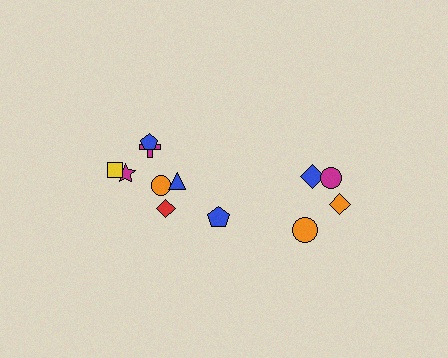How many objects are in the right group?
There are 4 objects.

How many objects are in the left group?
There are 8 objects.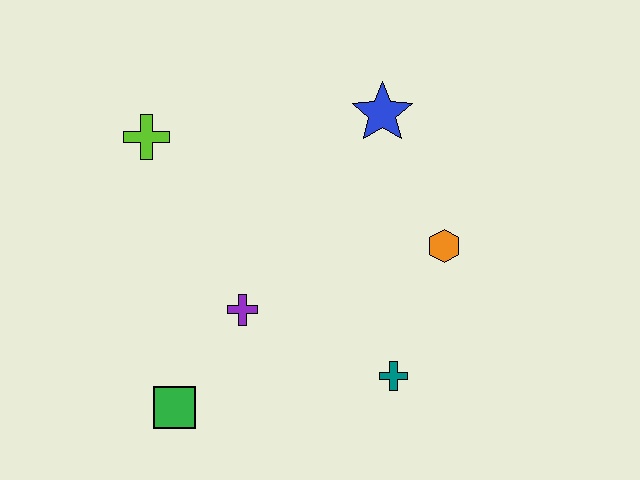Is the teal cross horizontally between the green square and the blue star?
No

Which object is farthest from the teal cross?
The lime cross is farthest from the teal cross.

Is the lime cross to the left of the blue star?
Yes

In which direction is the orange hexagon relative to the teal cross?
The orange hexagon is above the teal cross.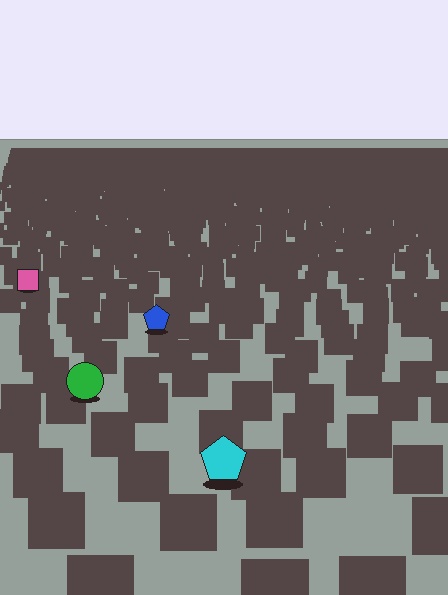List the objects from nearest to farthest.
From nearest to farthest: the cyan pentagon, the green circle, the blue pentagon, the pink square.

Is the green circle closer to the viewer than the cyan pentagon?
No. The cyan pentagon is closer — you can tell from the texture gradient: the ground texture is coarser near it.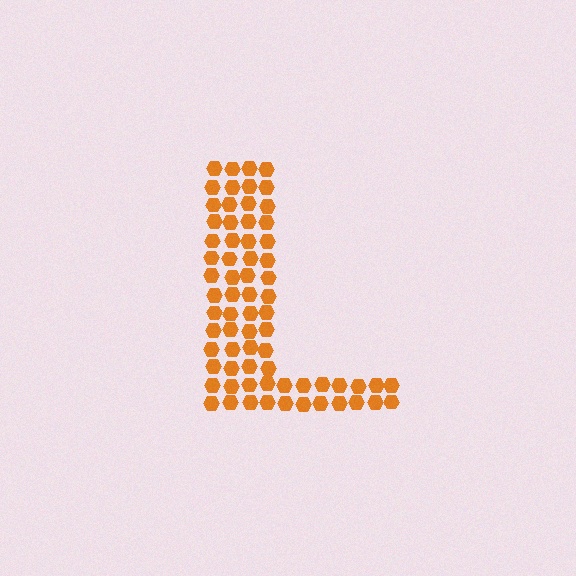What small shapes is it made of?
It is made of small hexagons.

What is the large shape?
The large shape is the letter L.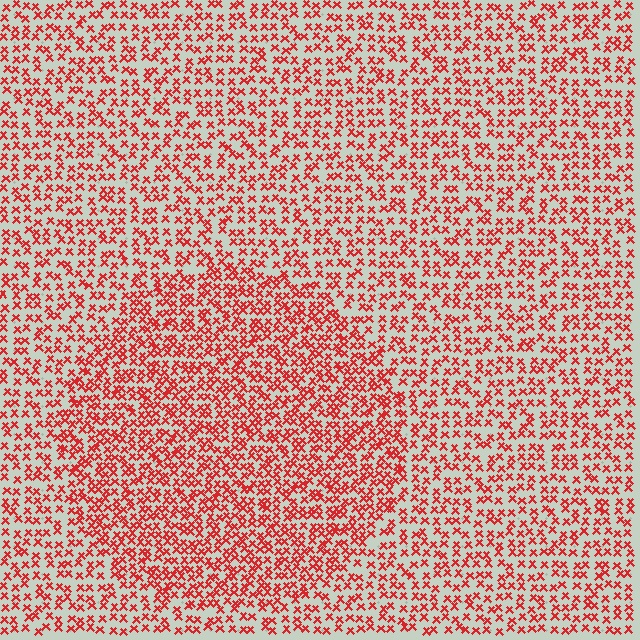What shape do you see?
I see a circle.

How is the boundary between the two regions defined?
The boundary is defined by a change in element density (approximately 1.6x ratio). All elements are the same color, size, and shape.